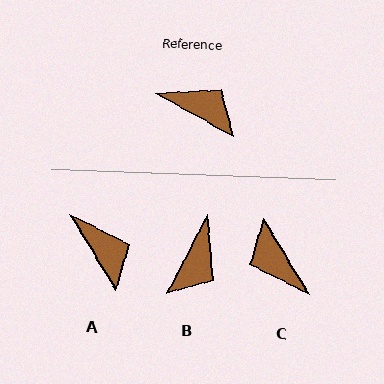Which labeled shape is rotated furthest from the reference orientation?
C, about 150 degrees away.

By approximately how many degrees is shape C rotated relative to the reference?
Approximately 150 degrees counter-clockwise.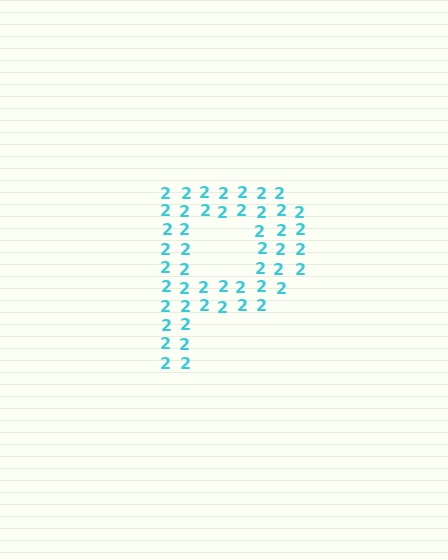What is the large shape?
The large shape is the letter P.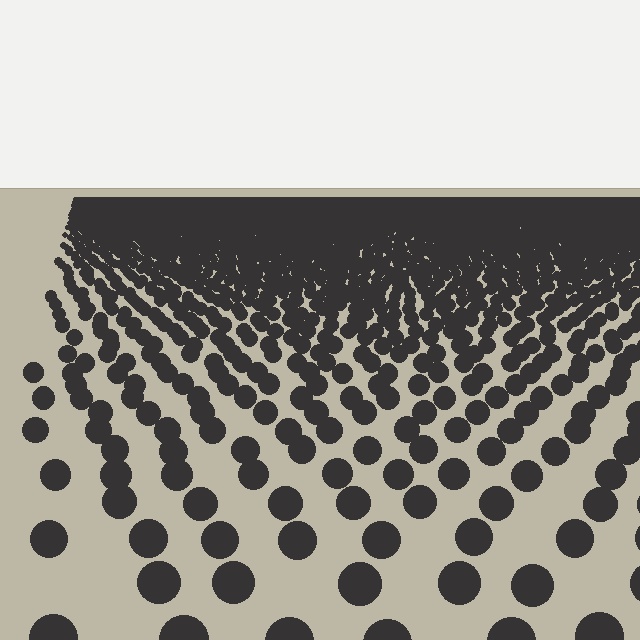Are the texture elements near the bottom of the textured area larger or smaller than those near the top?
Larger. Near the bottom, elements are closer to the viewer and appear at a bigger on-screen size.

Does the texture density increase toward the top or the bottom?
Density increases toward the top.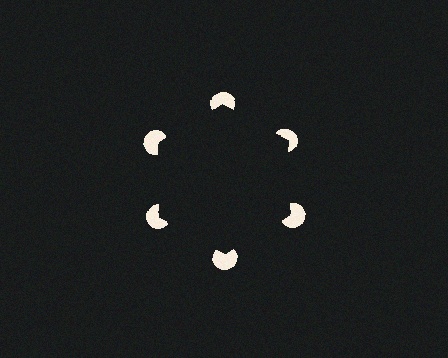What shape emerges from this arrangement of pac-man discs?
An illusory hexagon — its edges are inferred from the aligned wedge cuts in the pac-man discs, not physically drawn.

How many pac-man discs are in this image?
There are 6 — one at each vertex of the illusory hexagon.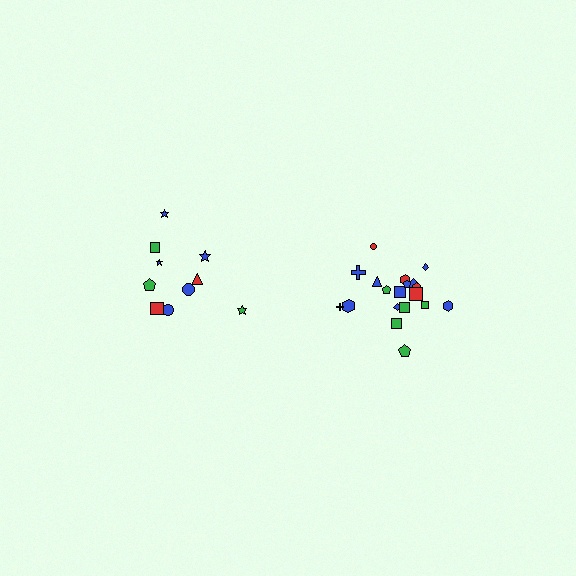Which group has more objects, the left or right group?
The right group.